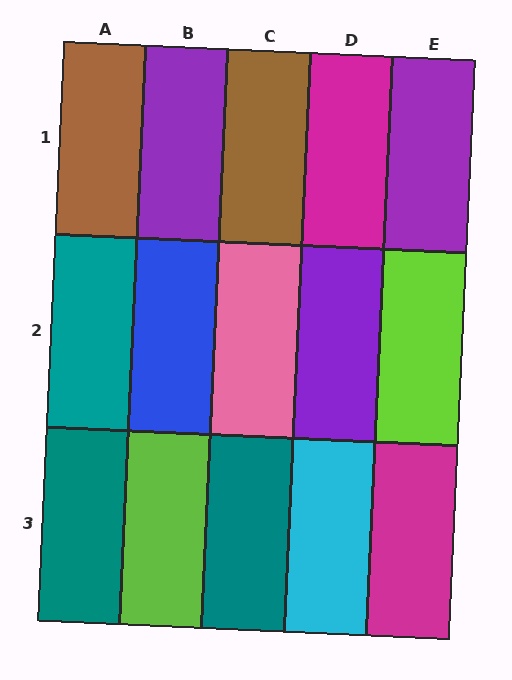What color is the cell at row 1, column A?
Brown.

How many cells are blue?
1 cell is blue.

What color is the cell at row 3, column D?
Cyan.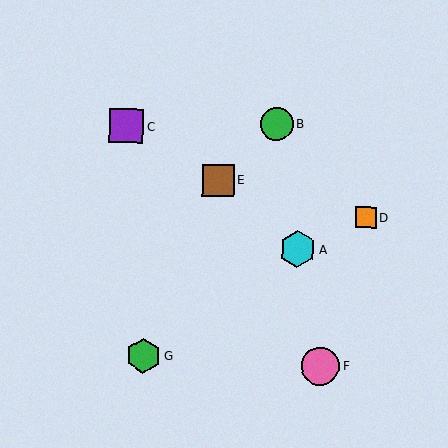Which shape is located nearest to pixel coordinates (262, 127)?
The green circle (labeled B) at (277, 124) is nearest to that location.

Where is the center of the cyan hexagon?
The center of the cyan hexagon is at (298, 249).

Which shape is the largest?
The pink circle (labeled F) is the largest.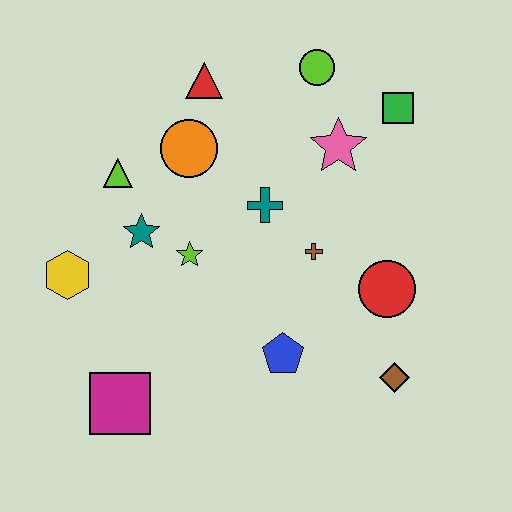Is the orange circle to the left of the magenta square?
No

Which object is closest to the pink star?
The green square is closest to the pink star.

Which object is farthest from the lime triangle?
The brown diamond is farthest from the lime triangle.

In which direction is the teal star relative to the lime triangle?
The teal star is below the lime triangle.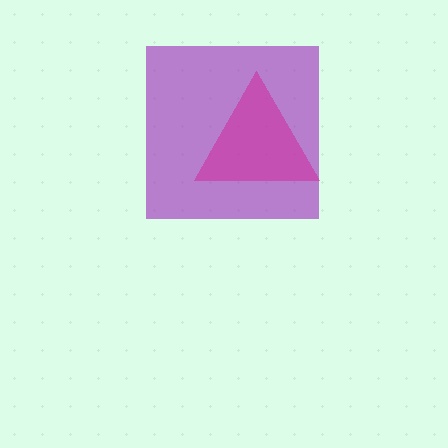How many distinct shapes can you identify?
There are 2 distinct shapes: a purple square, a magenta triangle.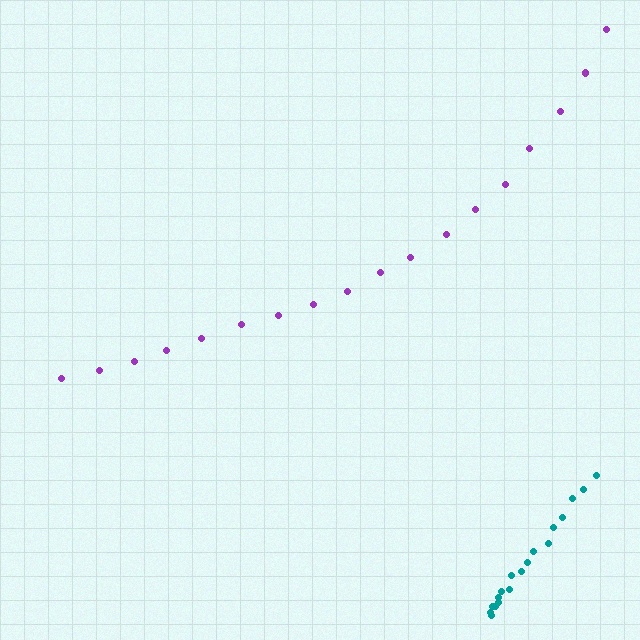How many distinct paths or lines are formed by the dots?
There are 2 distinct paths.